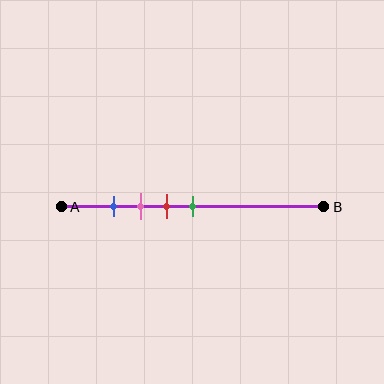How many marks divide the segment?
There are 4 marks dividing the segment.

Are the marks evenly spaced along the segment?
Yes, the marks are approximately evenly spaced.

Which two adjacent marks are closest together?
The blue and pink marks are the closest adjacent pair.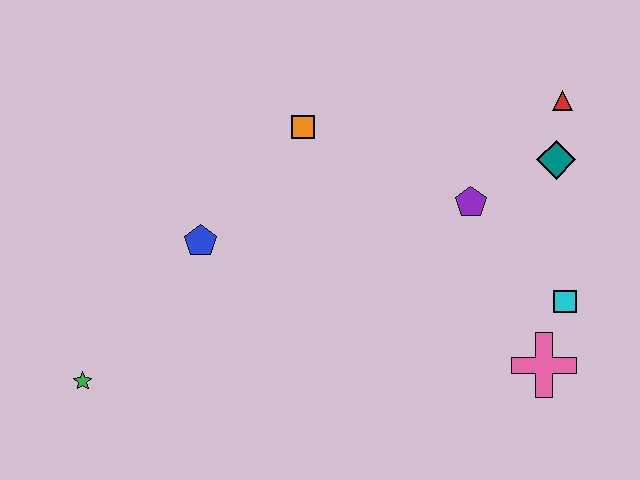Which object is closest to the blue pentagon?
The orange square is closest to the blue pentagon.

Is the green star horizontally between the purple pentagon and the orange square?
No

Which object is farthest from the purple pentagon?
The green star is farthest from the purple pentagon.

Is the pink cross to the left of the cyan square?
Yes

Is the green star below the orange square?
Yes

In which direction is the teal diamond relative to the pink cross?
The teal diamond is above the pink cross.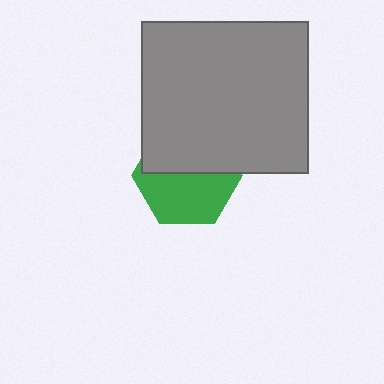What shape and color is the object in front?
The object in front is a gray rectangle.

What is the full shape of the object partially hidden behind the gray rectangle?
The partially hidden object is a green hexagon.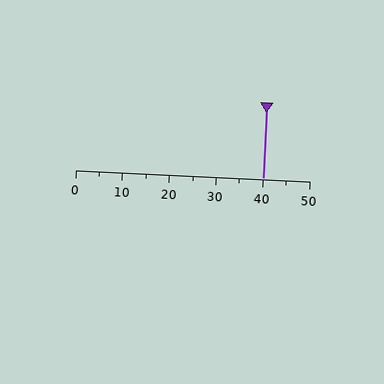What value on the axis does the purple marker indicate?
The marker indicates approximately 40.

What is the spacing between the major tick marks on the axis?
The major ticks are spaced 10 apart.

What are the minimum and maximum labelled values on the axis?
The axis runs from 0 to 50.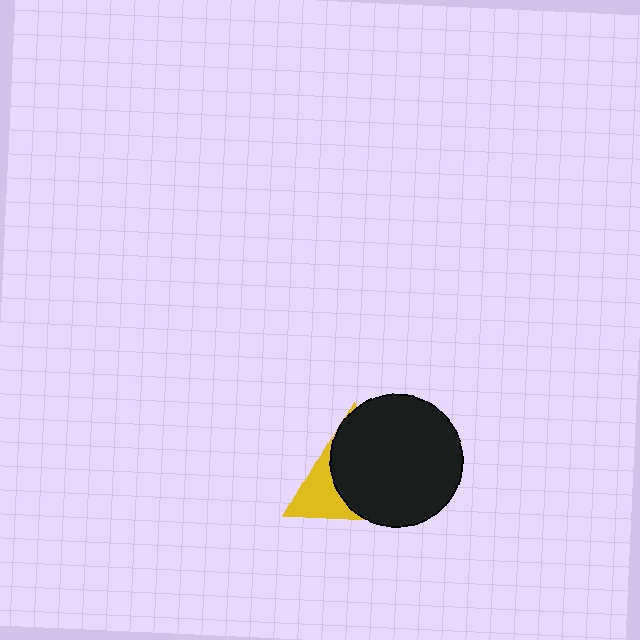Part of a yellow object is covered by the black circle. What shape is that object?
It is a triangle.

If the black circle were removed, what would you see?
You would see the complete yellow triangle.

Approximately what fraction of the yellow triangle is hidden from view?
Roughly 69% of the yellow triangle is hidden behind the black circle.